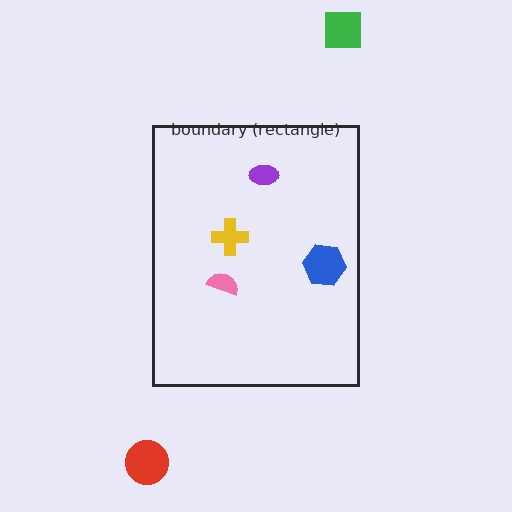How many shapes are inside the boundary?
4 inside, 2 outside.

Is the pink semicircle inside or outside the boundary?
Inside.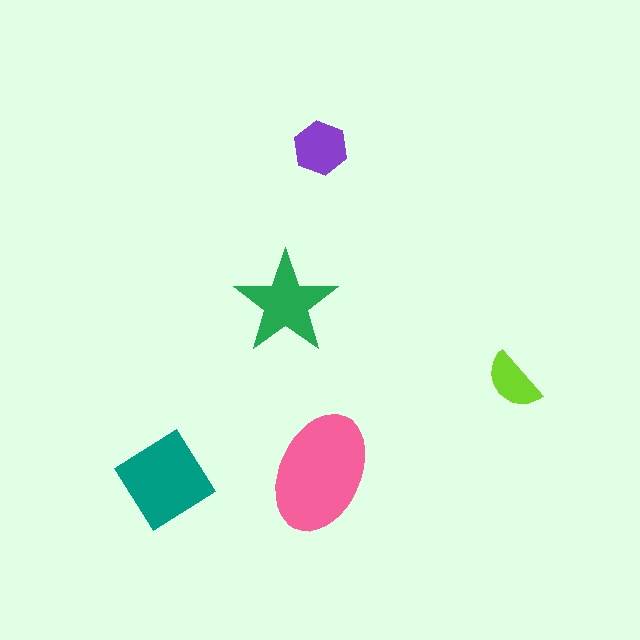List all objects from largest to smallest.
The pink ellipse, the teal diamond, the green star, the purple hexagon, the lime semicircle.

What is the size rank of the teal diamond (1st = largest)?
2nd.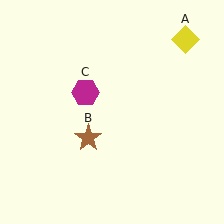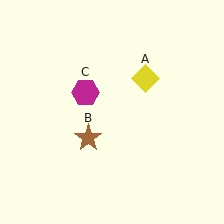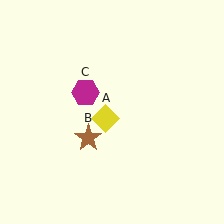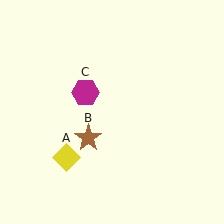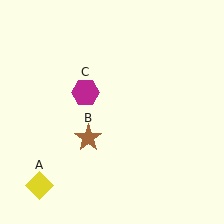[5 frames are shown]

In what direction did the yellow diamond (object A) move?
The yellow diamond (object A) moved down and to the left.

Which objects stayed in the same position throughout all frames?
Brown star (object B) and magenta hexagon (object C) remained stationary.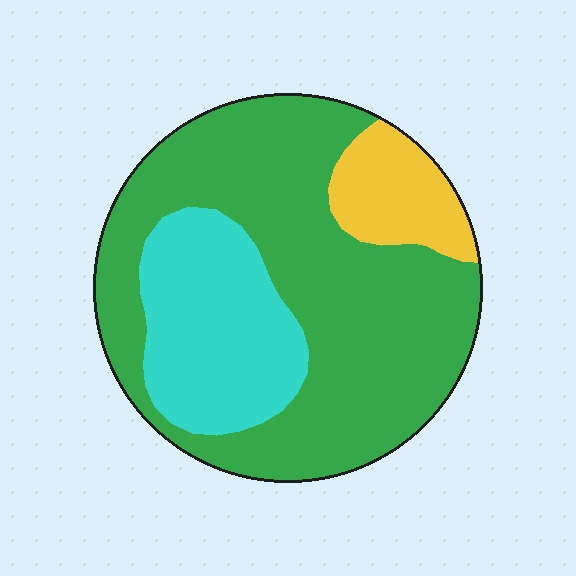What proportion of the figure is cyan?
Cyan takes up less than a quarter of the figure.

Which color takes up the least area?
Yellow, at roughly 10%.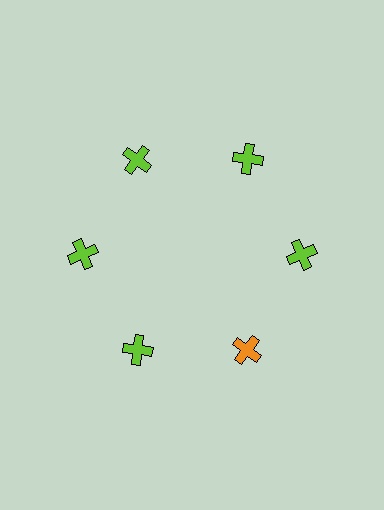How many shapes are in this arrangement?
There are 6 shapes arranged in a ring pattern.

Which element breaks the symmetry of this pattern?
The orange cross at roughly the 5 o'clock position breaks the symmetry. All other shapes are lime crosses.